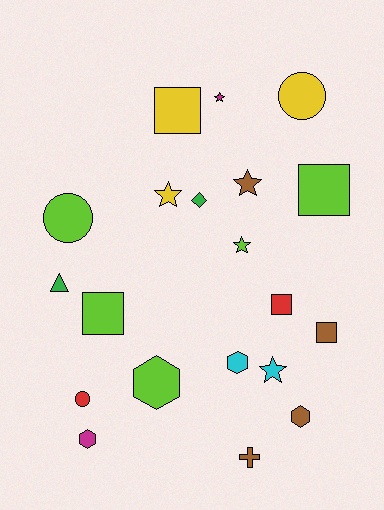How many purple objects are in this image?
There are no purple objects.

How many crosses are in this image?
There is 1 cross.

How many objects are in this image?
There are 20 objects.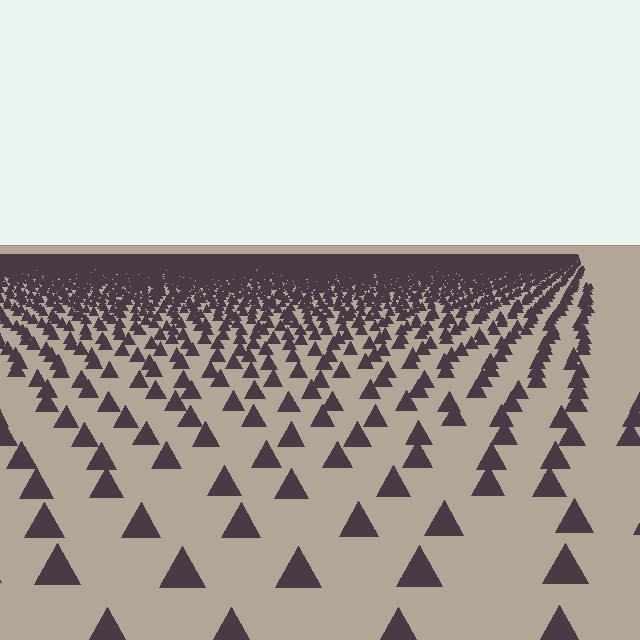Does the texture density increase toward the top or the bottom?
Density increases toward the top.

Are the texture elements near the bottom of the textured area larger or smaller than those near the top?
Larger. Near the bottom, elements are closer to the viewer and appear at a bigger on-screen size.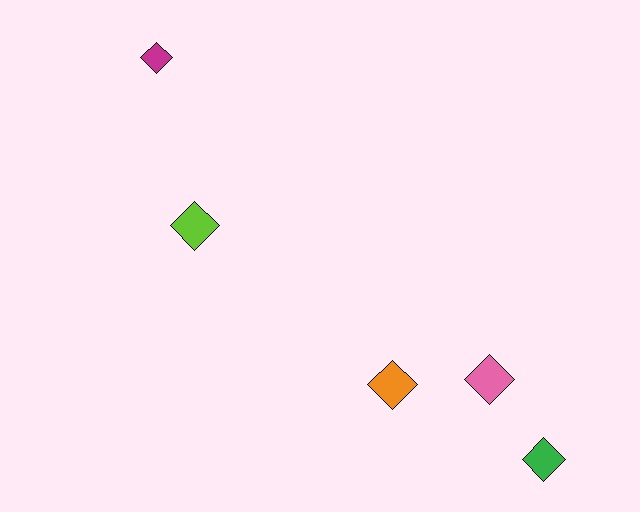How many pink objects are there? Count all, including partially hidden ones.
There is 1 pink object.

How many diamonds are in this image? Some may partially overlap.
There are 5 diamonds.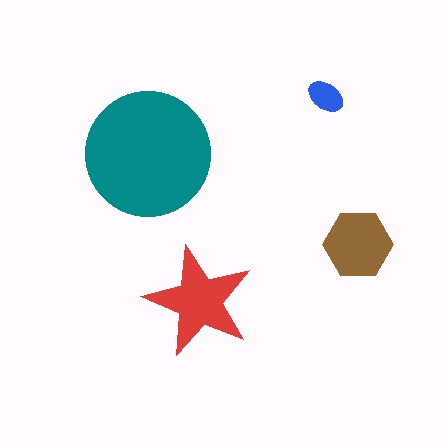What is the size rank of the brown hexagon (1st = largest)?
3rd.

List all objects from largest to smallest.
The teal circle, the red star, the brown hexagon, the blue ellipse.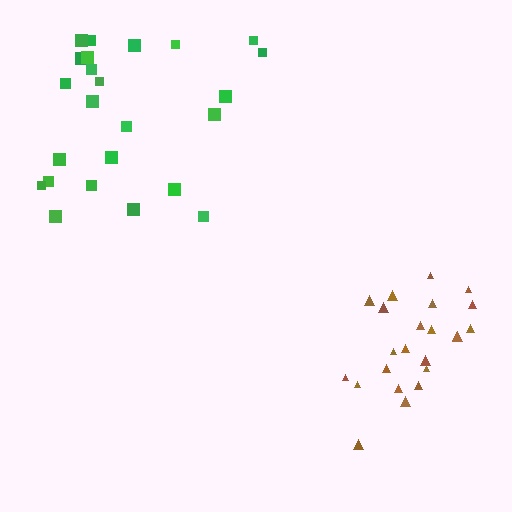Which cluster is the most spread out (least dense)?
Green.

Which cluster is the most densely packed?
Brown.